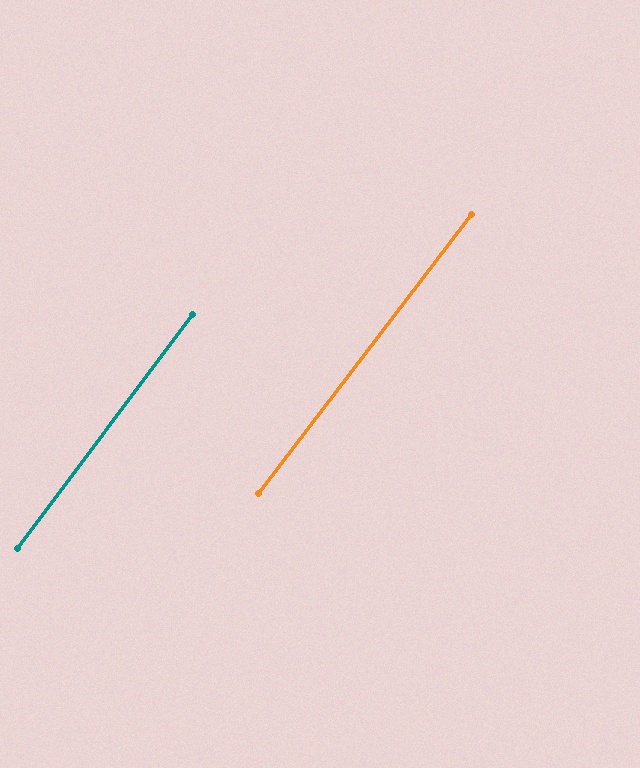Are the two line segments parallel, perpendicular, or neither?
Parallel — their directions differ by only 0.6°.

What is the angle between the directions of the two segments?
Approximately 1 degree.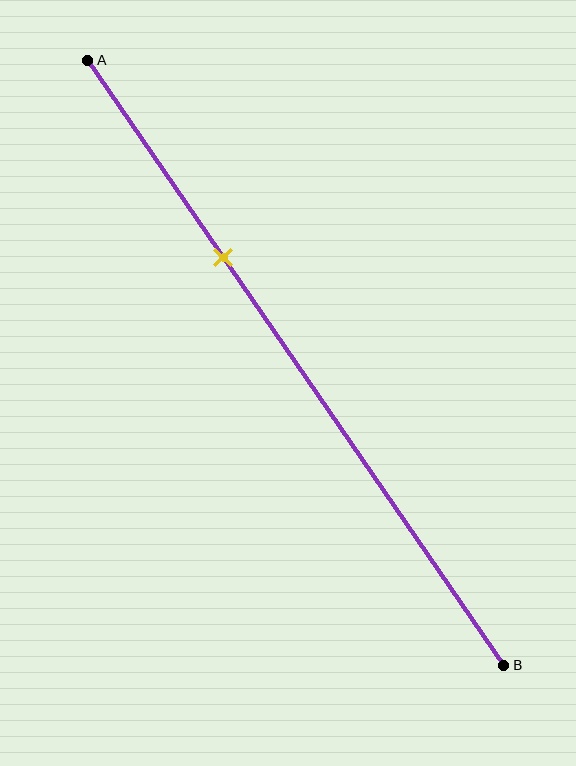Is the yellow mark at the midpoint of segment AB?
No, the mark is at about 35% from A, not at the 50% midpoint.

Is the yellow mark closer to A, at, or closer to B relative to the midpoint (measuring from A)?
The yellow mark is closer to point A than the midpoint of segment AB.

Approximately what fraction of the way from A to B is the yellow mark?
The yellow mark is approximately 35% of the way from A to B.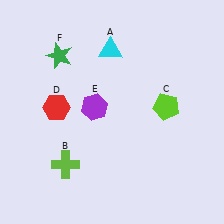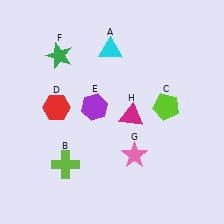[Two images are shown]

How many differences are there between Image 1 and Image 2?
There are 2 differences between the two images.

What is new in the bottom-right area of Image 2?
A magenta triangle (H) was added in the bottom-right area of Image 2.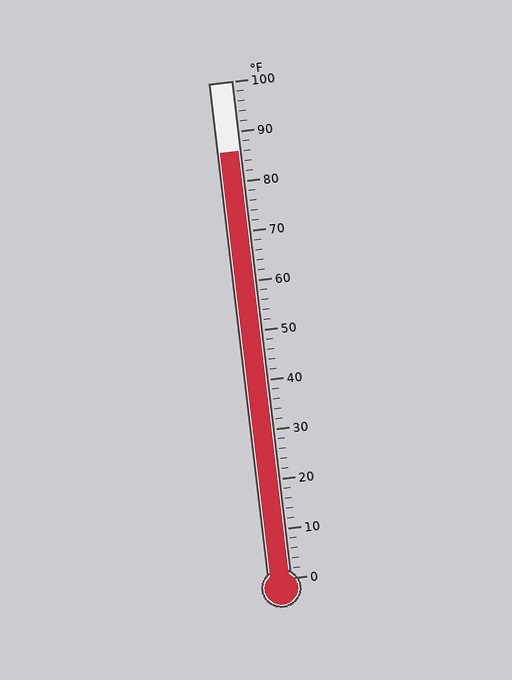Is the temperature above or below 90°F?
The temperature is below 90°F.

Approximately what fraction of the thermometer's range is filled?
The thermometer is filled to approximately 85% of its range.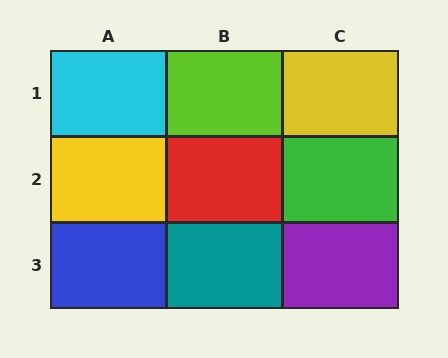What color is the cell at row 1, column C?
Yellow.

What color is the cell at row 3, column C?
Purple.